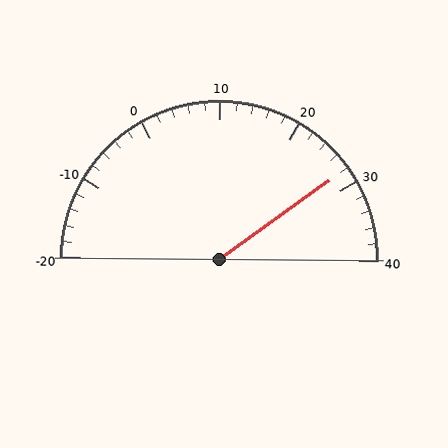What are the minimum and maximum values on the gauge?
The gauge ranges from -20 to 40.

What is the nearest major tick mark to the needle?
The nearest major tick mark is 30.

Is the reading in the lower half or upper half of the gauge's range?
The reading is in the upper half of the range (-20 to 40).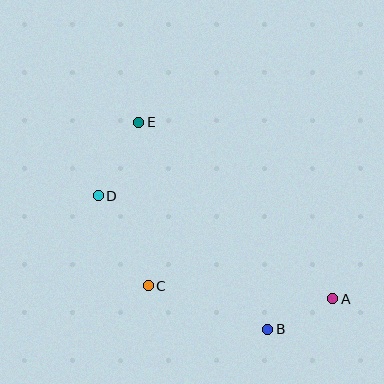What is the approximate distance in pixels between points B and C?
The distance between B and C is approximately 127 pixels.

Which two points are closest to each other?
Points A and B are closest to each other.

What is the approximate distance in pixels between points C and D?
The distance between C and D is approximately 103 pixels.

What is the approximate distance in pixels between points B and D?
The distance between B and D is approximately 216 pixels.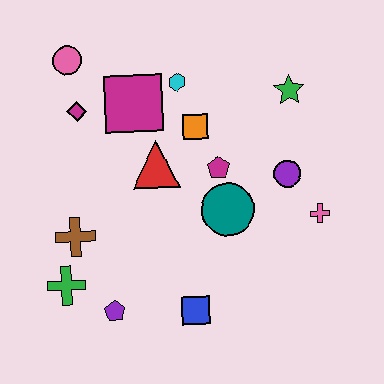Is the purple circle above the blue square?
Yes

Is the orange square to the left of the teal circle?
Yes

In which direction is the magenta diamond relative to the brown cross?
The magenta diamond is above the brown cross.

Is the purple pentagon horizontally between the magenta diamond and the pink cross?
Yes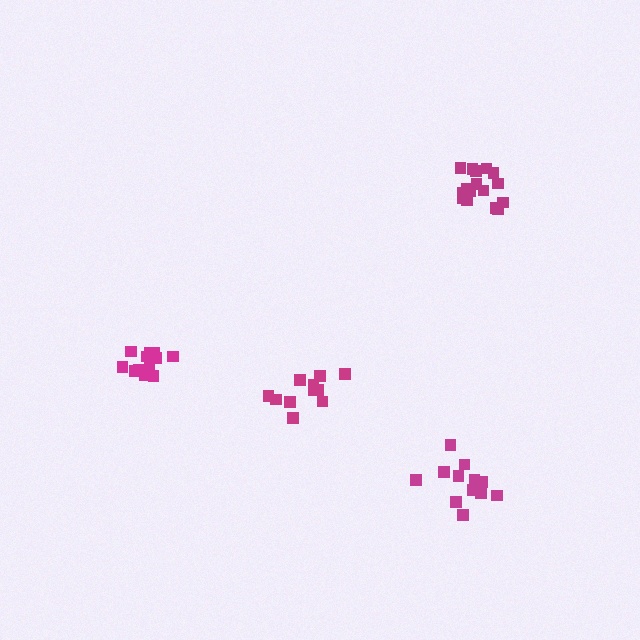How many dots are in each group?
Group 1: 13 dots, Group 2: 12 dots, Group 3: 11 dots, Group 4: 16 dots (52 total).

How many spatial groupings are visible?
There are 4 spatial groupings.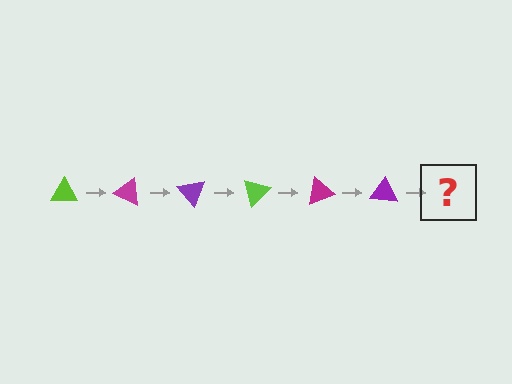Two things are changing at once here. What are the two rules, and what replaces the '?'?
The two rules are that it rotates 25 degrees each step and the color cycles through lime, magenta, and purple. The '?' should be a lime triangle, rotated 150 degrees from the start.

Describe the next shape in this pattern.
It should be a lime triangle, rotated 150 degrees from the start.